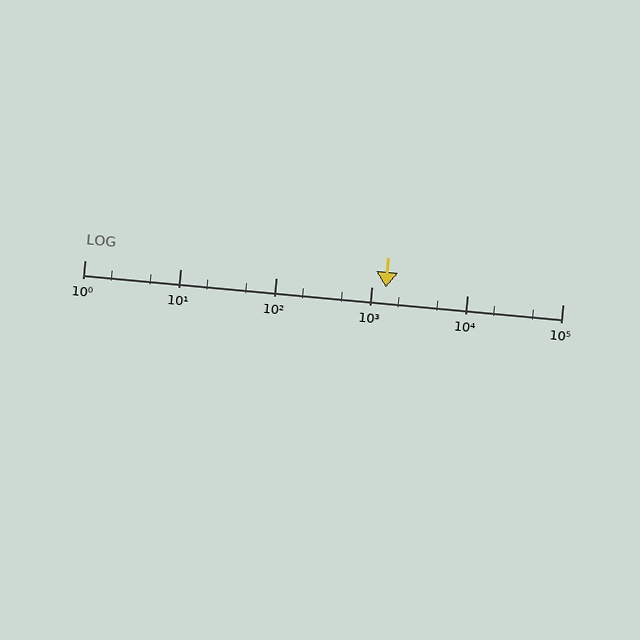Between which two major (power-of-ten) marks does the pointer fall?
The pointer is between 1000 and 10000.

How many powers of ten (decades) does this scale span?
The scale spans 5 decades, from 1 to 100000.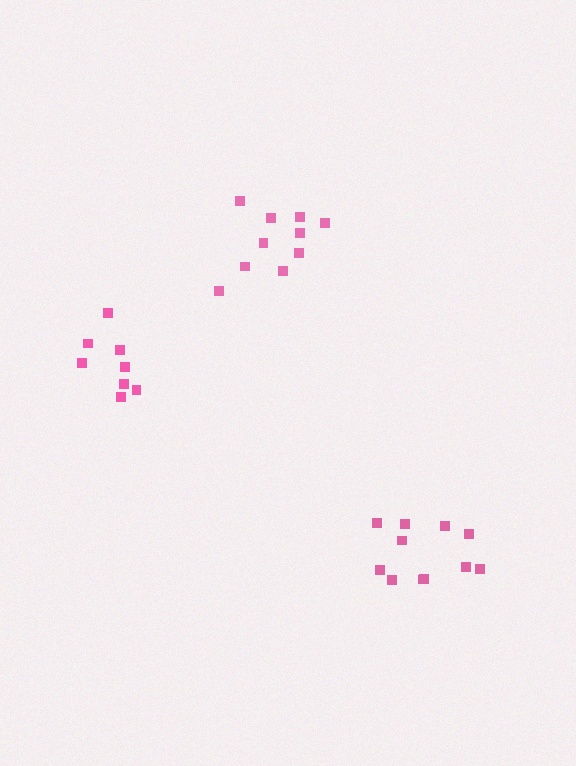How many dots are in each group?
Group 1: 11 dots, Group 2: 8 dots, Group 3: 10 dots (29 total).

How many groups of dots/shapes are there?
There are 3 groups.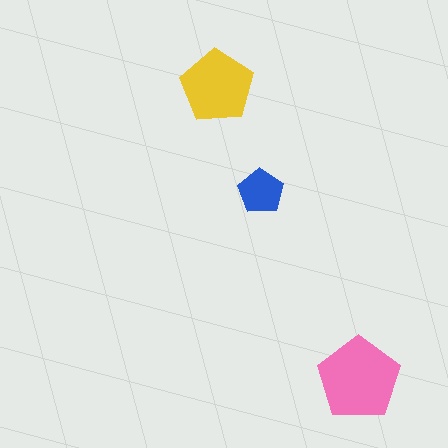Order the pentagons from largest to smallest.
the pink one, the yellow one, the blue one.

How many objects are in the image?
There are 3 objects in the image.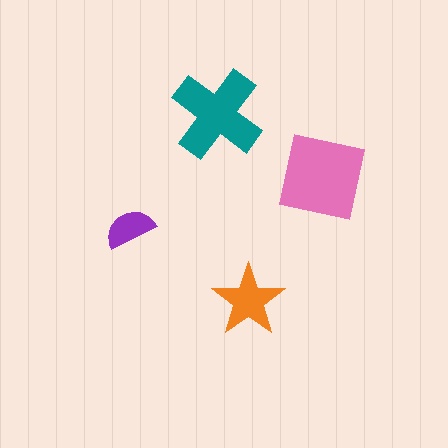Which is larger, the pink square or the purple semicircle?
The pink square.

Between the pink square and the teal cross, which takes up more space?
The pink square.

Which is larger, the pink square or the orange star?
The pink square.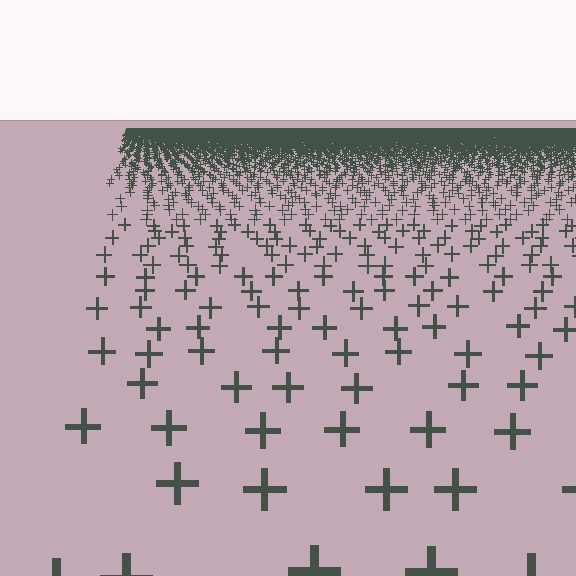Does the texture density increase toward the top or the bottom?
Density increases toward the top.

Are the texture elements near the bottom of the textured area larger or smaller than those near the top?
Larger. Near the bottom, elements are closer to the viewer and appear at a bigger on-screen size.